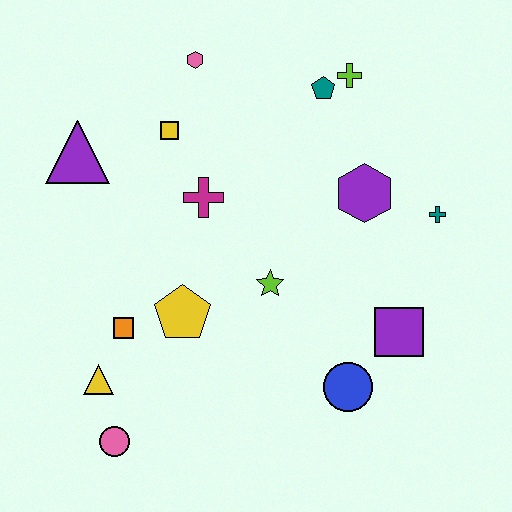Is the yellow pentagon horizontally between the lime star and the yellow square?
Yes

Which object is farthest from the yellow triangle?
The lime cross is farthest from the yellow triangle.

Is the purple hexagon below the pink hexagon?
Yes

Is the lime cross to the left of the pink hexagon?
No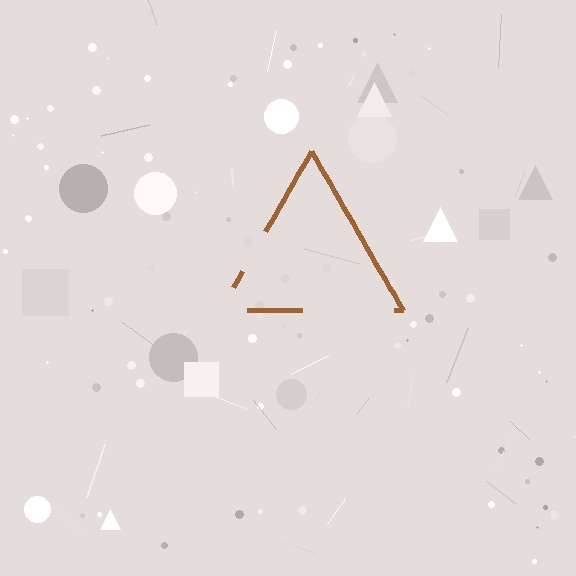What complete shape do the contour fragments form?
The contour fragments form a triangle.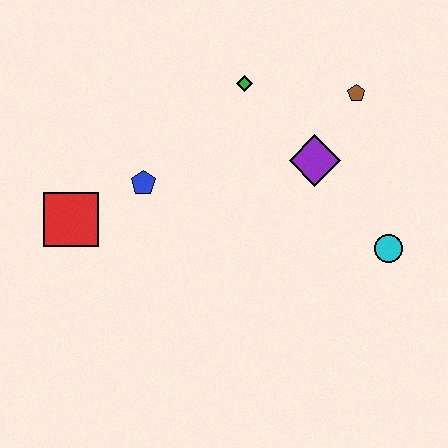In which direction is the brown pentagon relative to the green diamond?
The brown pentagon is to the right of the green diamond.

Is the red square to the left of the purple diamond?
Yes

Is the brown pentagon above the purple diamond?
Yes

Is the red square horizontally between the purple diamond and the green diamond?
No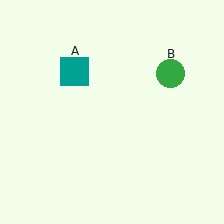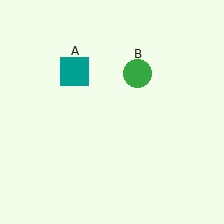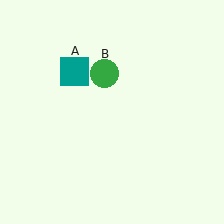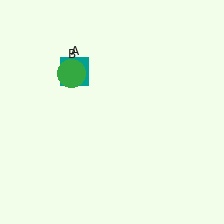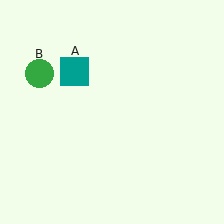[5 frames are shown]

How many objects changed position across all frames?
1 object changed position: green circle (object B).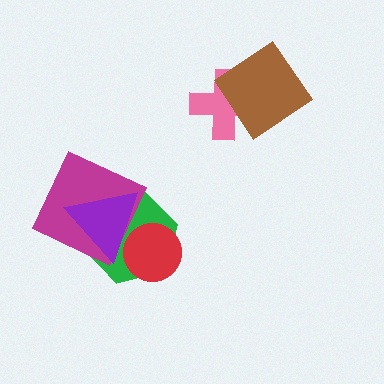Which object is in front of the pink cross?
The brown diamond is in front of the pink cross.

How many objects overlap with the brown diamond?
1 object overlaps with the brown diamond.